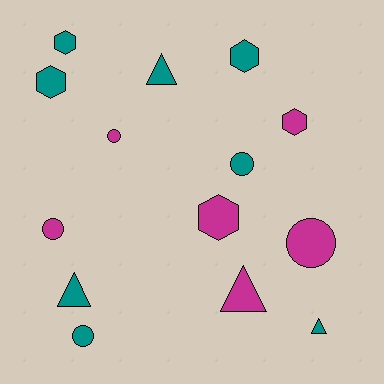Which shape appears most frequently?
Hexagon, with 5 objects.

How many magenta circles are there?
There are 3 magenta circles.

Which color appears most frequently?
Teal, with 8 objects.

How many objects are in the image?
There are 14 objects.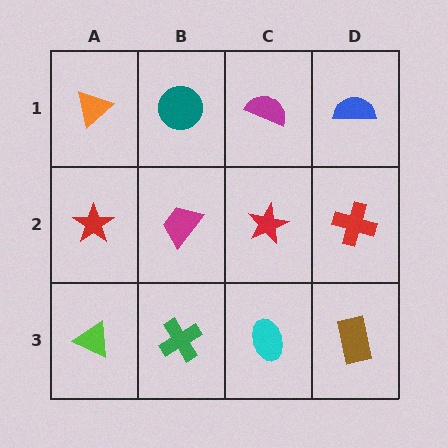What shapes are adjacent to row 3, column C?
A red star (row 2, column C), a green cross (row 3, column B), a brown rectangle (row 3, column D).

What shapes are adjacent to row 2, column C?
A magenta semicircle (row 1, column C), a cyan ellipse (row 3, column C), a magenta trapezoid (row 2, column B), a red cross (row 2, column D).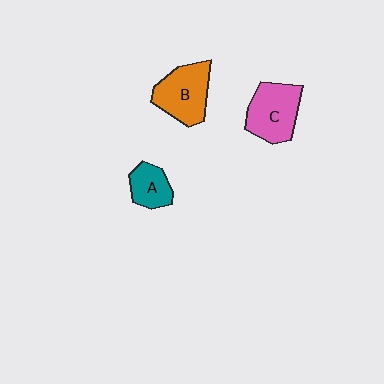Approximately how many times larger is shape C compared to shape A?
Approximately 1.7 times.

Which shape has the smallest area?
Shape A (teal).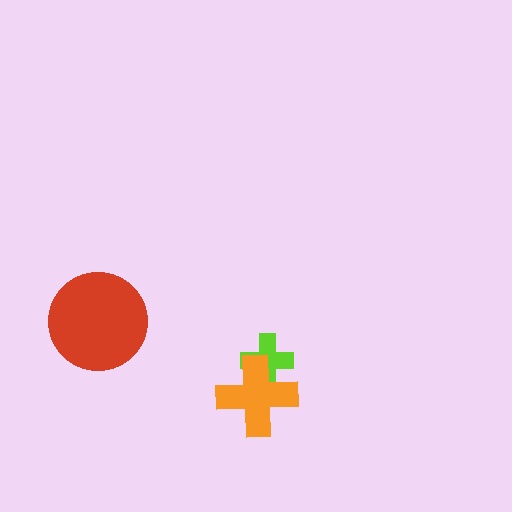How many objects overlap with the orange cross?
1 object overlaps with the orange cross.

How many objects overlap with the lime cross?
1 object overlaps with the lime cross.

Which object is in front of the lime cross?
The orange cross is in front of the lime cross.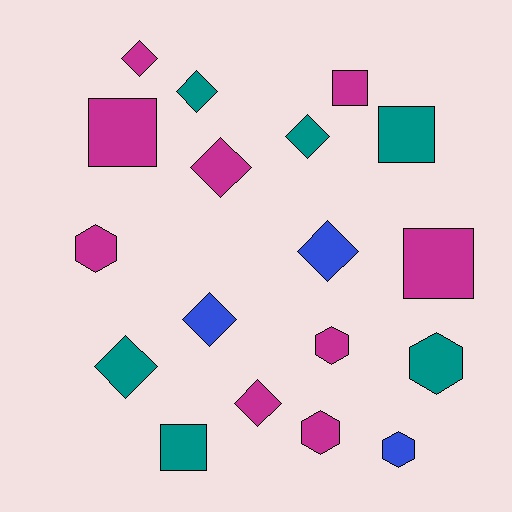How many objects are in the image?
There are 18 objects.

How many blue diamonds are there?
There are 2 blue diamonds.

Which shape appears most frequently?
Diamond, with 8 objects.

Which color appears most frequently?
Magenta, with 9 objects.